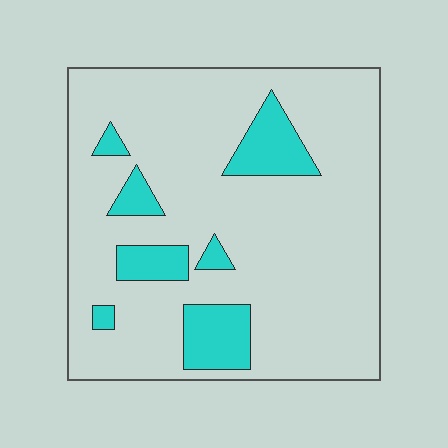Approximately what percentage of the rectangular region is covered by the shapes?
Approximately 15%.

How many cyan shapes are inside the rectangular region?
7.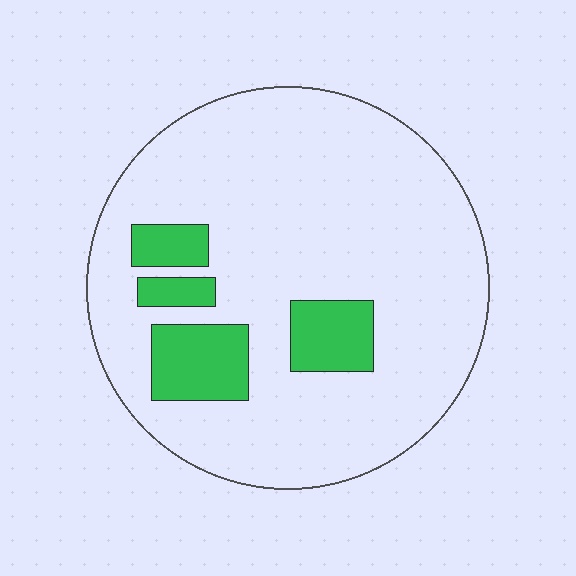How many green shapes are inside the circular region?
4.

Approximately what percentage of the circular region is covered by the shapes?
Approximately 15%.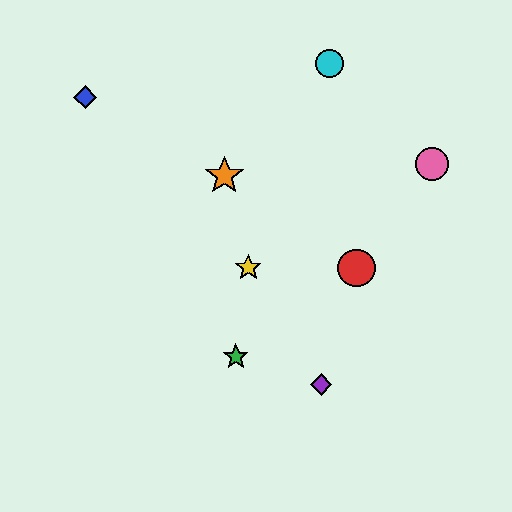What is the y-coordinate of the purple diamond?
The purple diamond is at y≈384.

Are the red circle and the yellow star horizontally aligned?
Yes, both are at y≈268.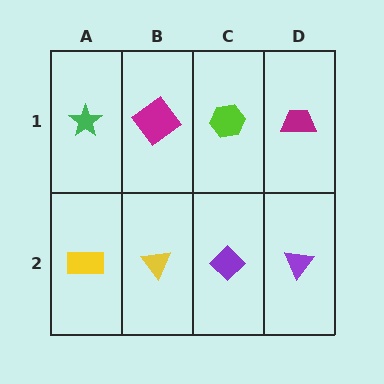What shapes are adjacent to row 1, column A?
A yellow rectangle (row 2, column A), a magenta diamond (row 1, column B).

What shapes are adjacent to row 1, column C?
A purple diamond (row 2, column C), a magenta diamond (row 1, column B), a magenta trapezoid (row 1, column D).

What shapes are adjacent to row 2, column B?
A magenta diamond (row 1, column B), a yellow rectangle (row 2, column A), a purple diamond (row 2, column C).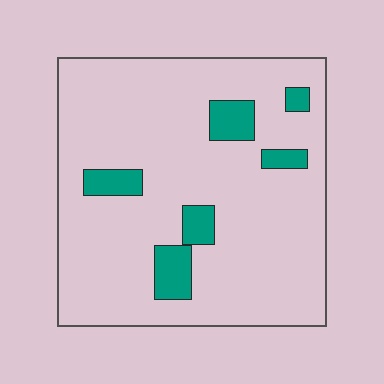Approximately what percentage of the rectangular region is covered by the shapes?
Approximately 10%.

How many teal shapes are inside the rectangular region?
6.